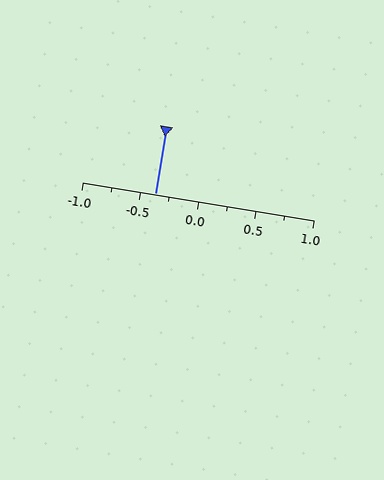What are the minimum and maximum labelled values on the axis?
The axis runs from -1.0 to 1.0.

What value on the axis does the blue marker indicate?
The marker indicates approximately -0.38.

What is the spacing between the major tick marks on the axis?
The major ticks are spaced 0.5 apart.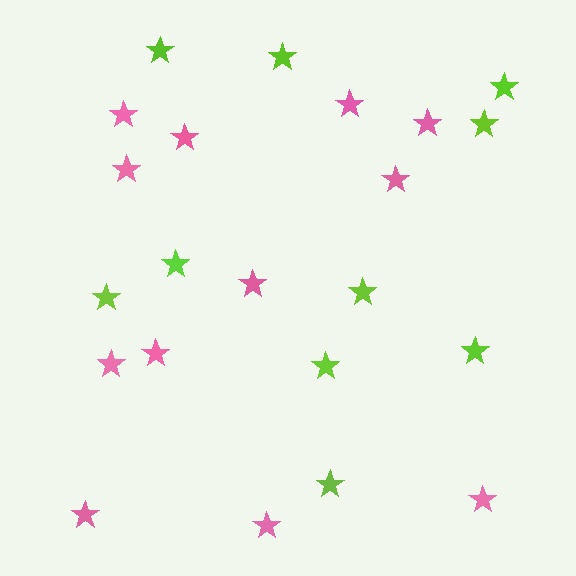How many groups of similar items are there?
There are 2 groups: one group of pink stars (12) and one group of lime stars (10).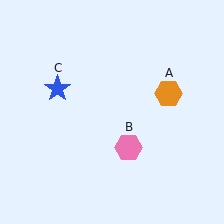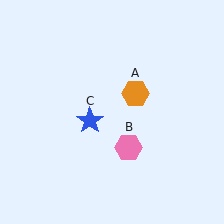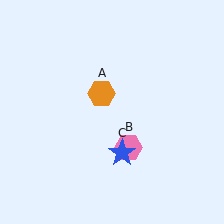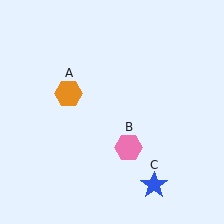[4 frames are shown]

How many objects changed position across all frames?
2 objects changed position: orange hexagon (object A), blue star (object C).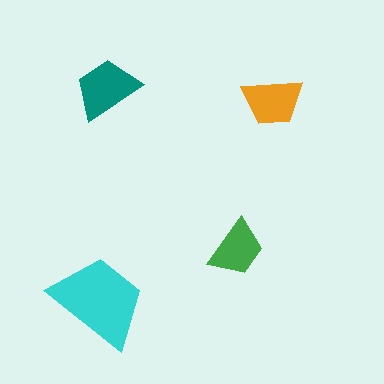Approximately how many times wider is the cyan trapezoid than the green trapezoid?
About 1.5 times wider.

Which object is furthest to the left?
The cyan trapezoid is leftmost.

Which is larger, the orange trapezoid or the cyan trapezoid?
The cyan one.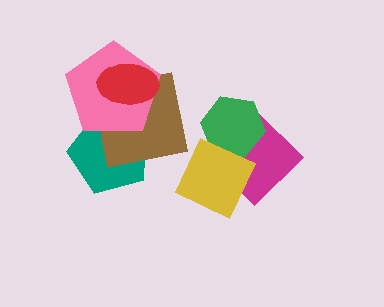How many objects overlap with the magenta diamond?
2 objects overlap with the magenta diamond.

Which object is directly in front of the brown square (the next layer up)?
The pink pentagon is directly in front of the brown square.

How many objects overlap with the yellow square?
2 objects overlap with the yellow square.